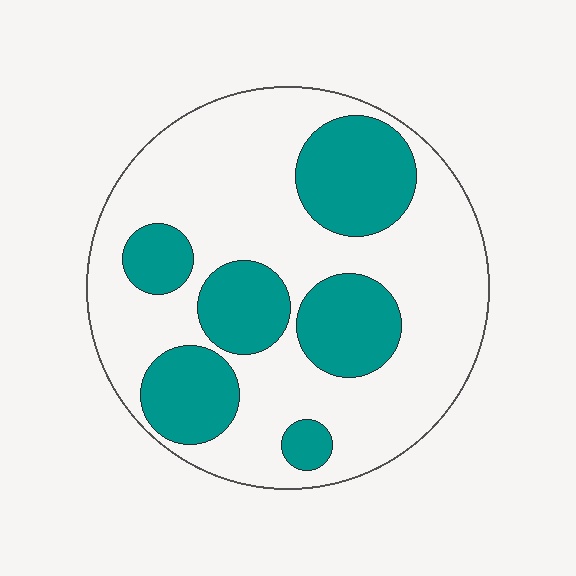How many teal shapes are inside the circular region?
6.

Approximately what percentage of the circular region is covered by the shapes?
Approximately 30%.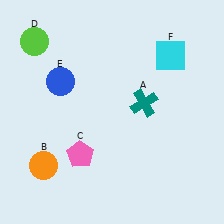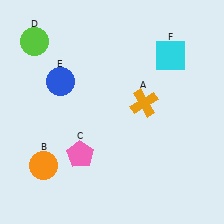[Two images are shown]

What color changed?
The cross (A) changed from teal in Image 1 to orange in Image 2.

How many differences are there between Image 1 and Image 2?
There is 1 difference between the two images.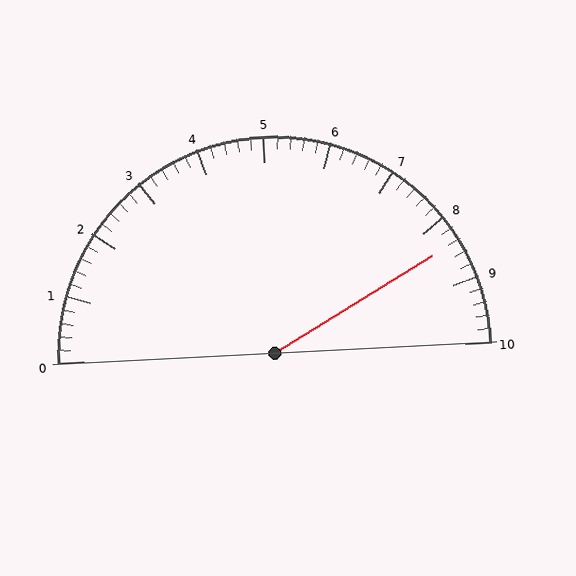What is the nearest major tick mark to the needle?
The nearest major tick mark is 8.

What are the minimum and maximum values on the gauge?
The gauge ranges from 0 to 10.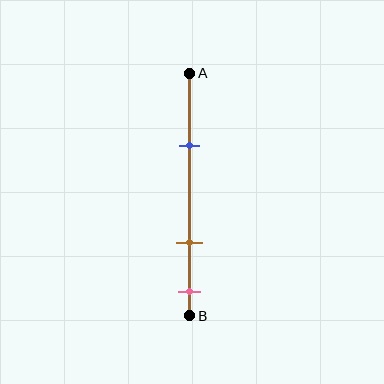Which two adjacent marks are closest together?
The brown and pink marks are the closest adjacent pair.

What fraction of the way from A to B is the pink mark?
The pink mark is approximately 90% (0.9) of the way from A to B.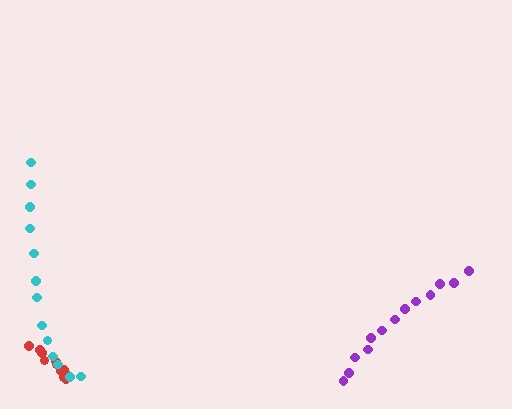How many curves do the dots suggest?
There are 3 distinct paths.